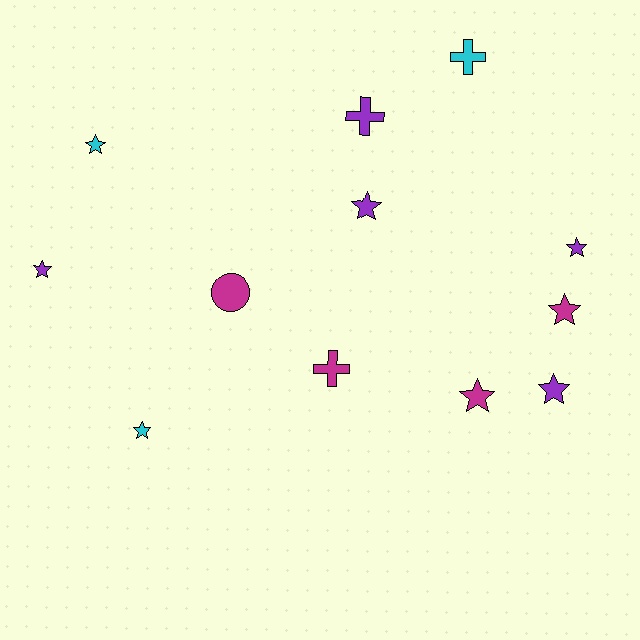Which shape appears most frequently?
Star, with 8 objects.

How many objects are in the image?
There are 12 objects.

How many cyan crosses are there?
There is 1 cyan cross.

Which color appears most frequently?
Purple, with 5 objects.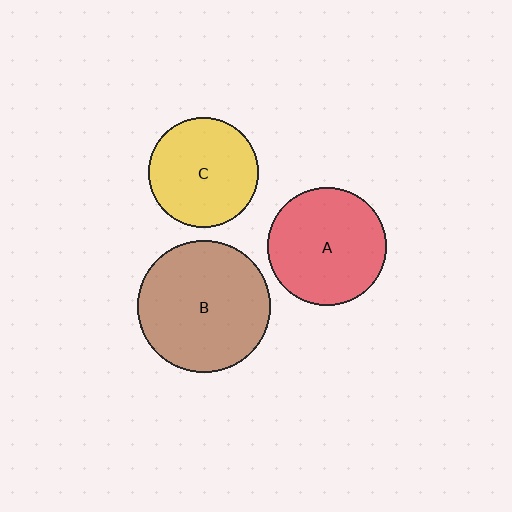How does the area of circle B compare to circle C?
Approximately 1.5 times.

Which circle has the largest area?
Circle B (brown).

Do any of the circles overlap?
No, none of the circles overlap.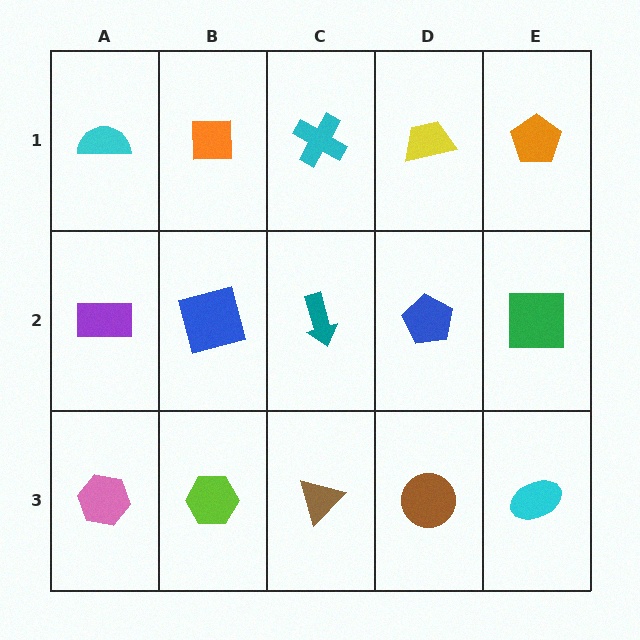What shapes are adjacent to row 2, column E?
An orange pentagon (row 1, column E), a cyan ellipse (row 3, column E), a blue pentagon (row 2, column D).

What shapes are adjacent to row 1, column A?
A purple rectangle (row 2, column A), an orange square (row 1, column B).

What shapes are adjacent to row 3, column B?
A blue square (row 2, column B), a pink hexagon (row 3, column A), a brown triangle (row 3, column C).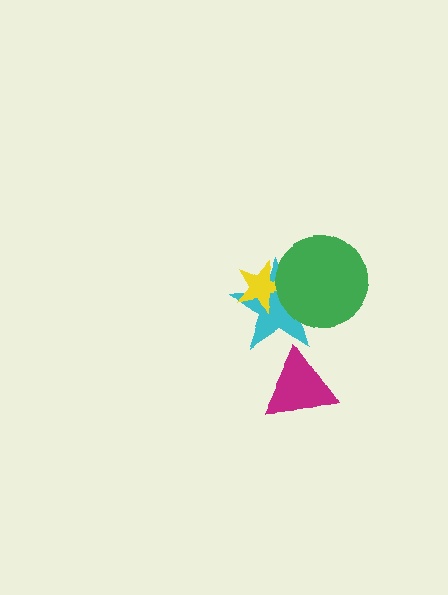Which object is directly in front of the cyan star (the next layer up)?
The yellow star is directly in front of the cyan star.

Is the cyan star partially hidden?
Yes, it is partially covered by another shape.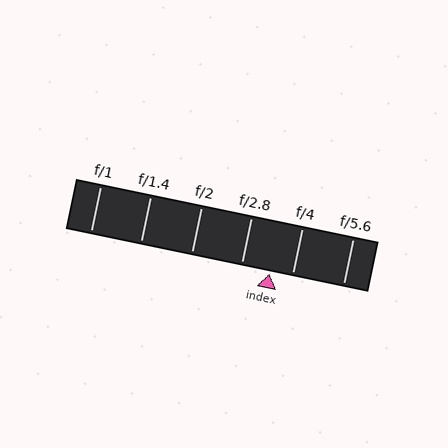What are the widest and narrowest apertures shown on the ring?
The widest aperture shown is f/1 and the narrowest is f/5.6.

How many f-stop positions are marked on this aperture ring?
There are 6 f-stop positions marked.